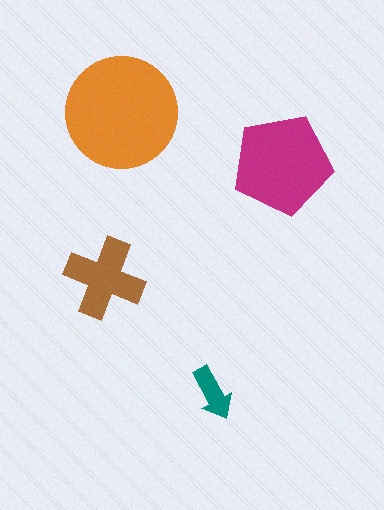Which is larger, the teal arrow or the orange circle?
The orange circle.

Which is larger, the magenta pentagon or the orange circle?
The orange circle.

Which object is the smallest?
The teal arrow.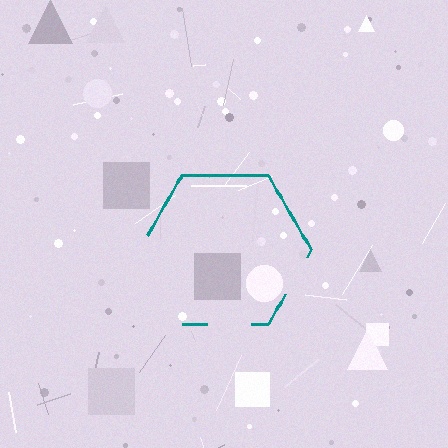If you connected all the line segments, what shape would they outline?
They would outline a hexagon.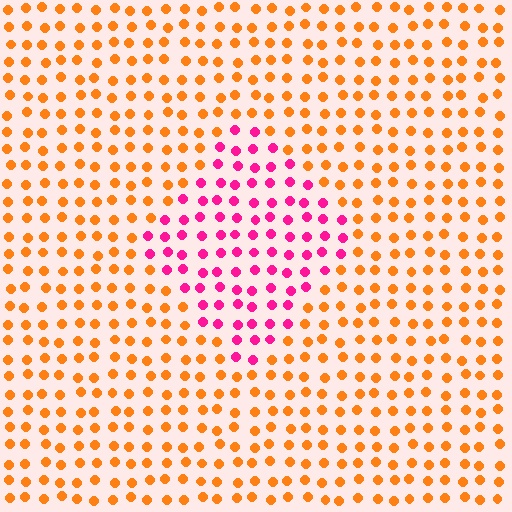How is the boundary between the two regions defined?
The boundary is defined purely by a slight shift in hue (about 62 degrees). Spacing, size, and orientation are identical on both sides.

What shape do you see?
I see a diamond.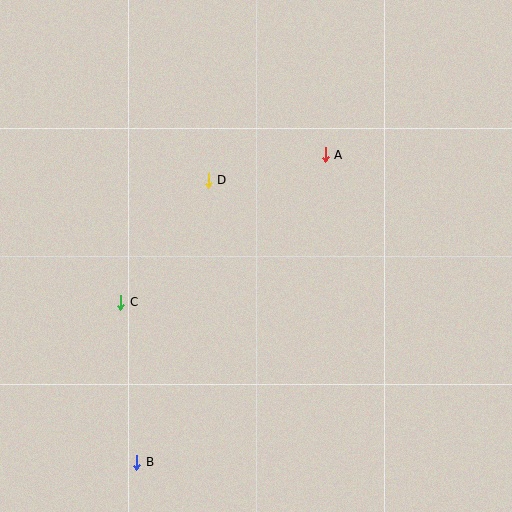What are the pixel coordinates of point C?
Point C is at (121, 302).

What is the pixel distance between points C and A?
The distance between C and A is 252 pixels.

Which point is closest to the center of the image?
Point D at (208, 180) is closest to the center.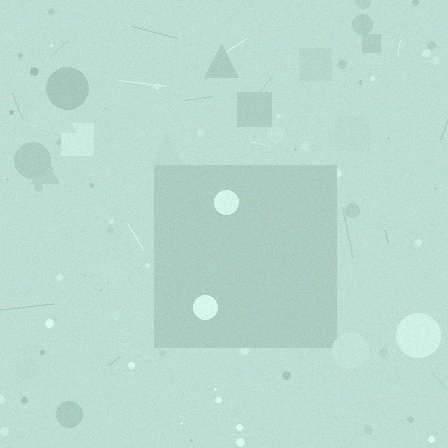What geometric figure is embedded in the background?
A square is embedded in the background.